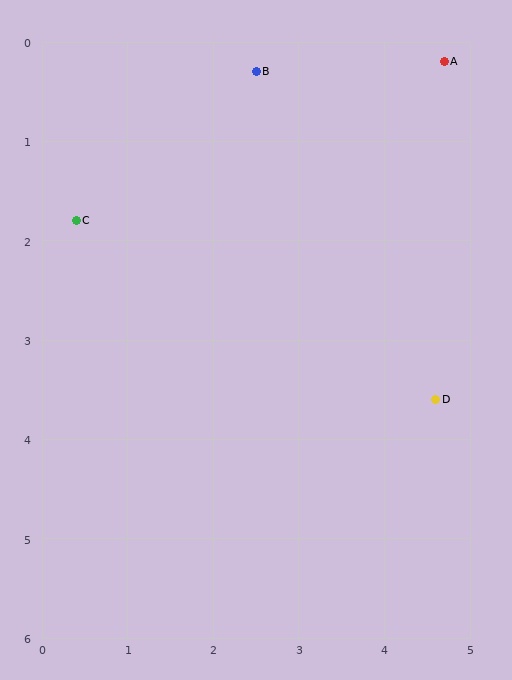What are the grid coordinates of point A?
Point A is at approximately (4.7, 0.2).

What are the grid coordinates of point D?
Point D is at approximately (4.6, 3.6).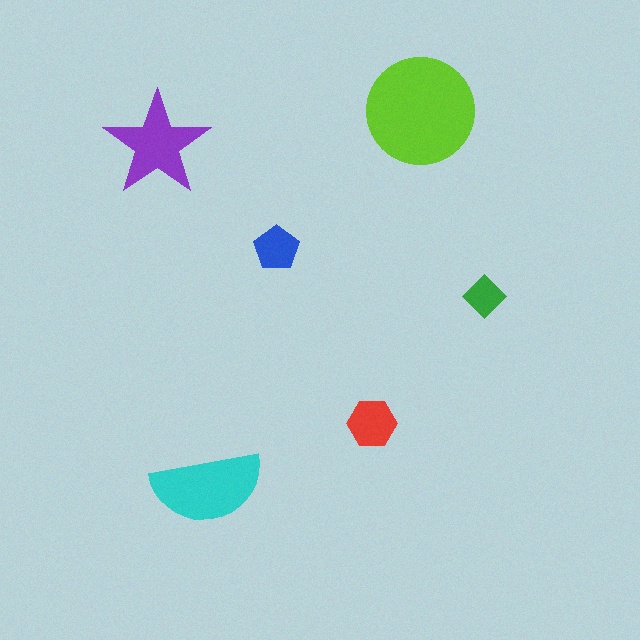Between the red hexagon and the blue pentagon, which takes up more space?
The red hexagon.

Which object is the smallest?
The green diamond.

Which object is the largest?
The lime circle.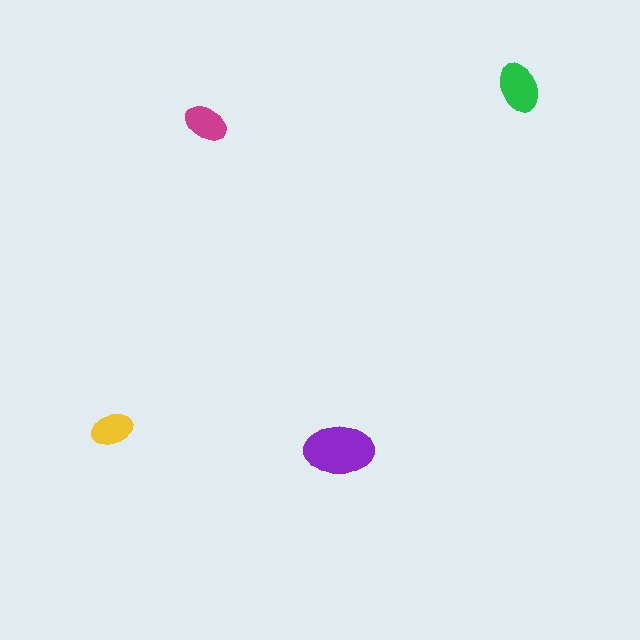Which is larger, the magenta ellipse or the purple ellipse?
The purple one.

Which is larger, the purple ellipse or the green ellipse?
The purple one.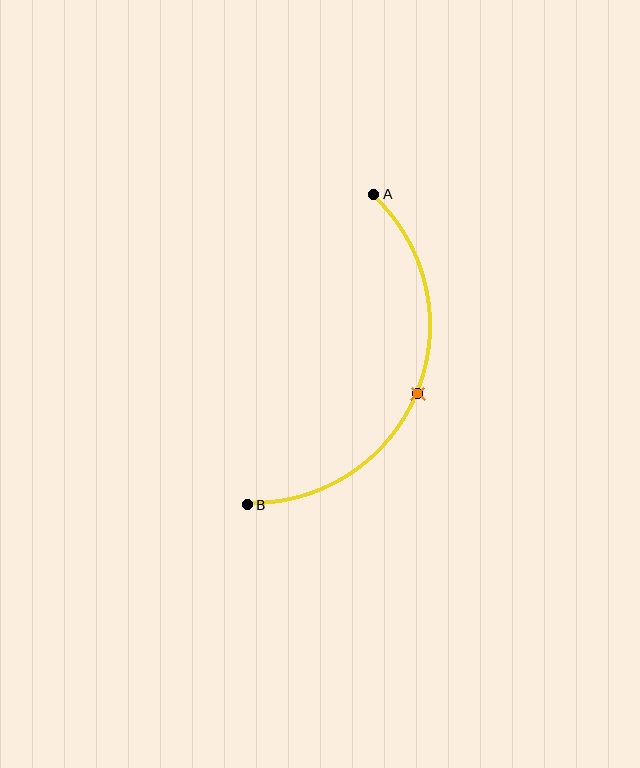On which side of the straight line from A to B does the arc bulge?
The arc bulges to the right of the straight line connecting A and B.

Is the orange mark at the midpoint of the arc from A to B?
Yes. The orange mark lies on the arc at equal arc-length from both A and B — it is the arc midpoint.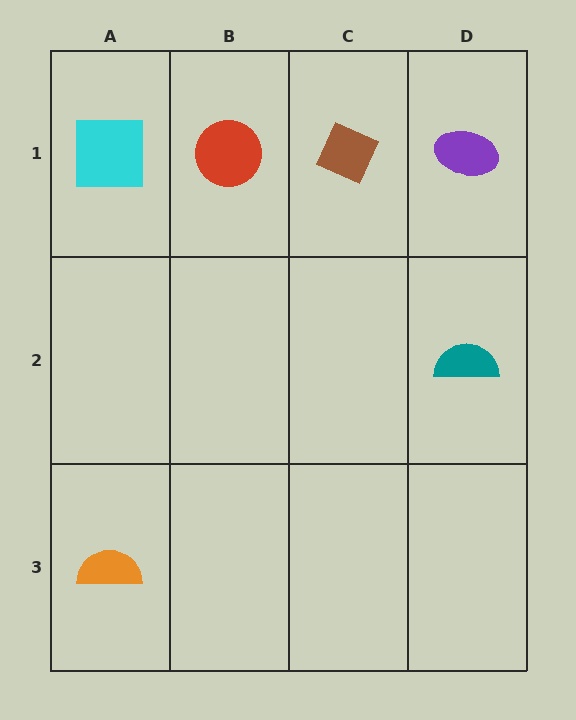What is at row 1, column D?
A purple ellipse.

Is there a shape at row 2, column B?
No, that cell is empty.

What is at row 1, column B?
A red circle.